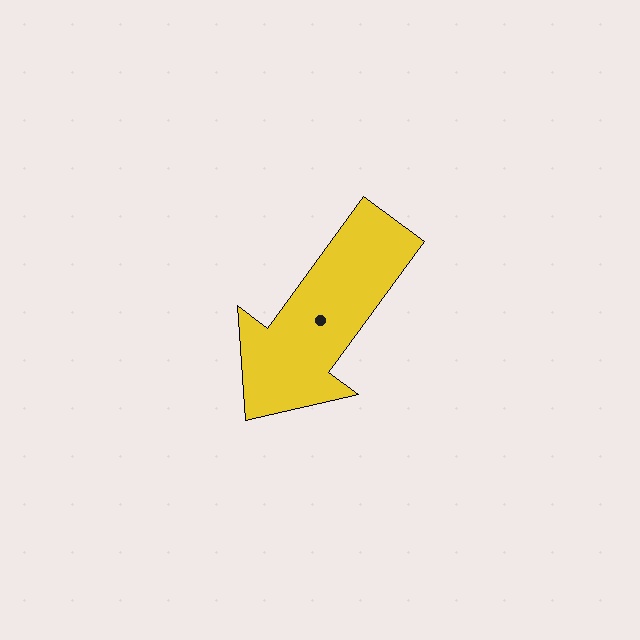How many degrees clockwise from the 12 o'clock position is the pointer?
Approximately 216 degrees.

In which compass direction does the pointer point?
Southwest.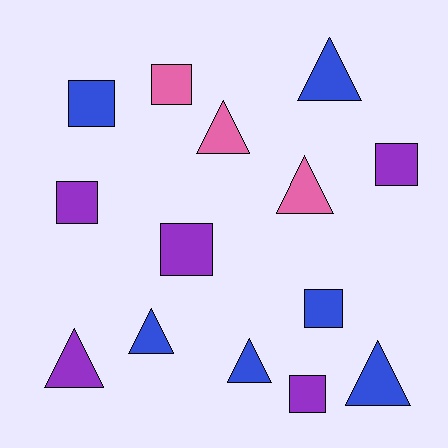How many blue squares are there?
There are 2 blue squares.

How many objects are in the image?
There are 14 objects.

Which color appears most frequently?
Blue, with 6 objects.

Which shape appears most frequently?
Square, with 7 objects.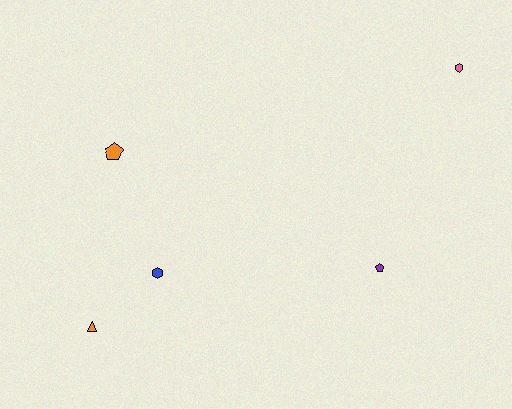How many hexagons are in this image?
There are 2 hexagons.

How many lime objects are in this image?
There are no lime objects.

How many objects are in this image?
There are 5 objects.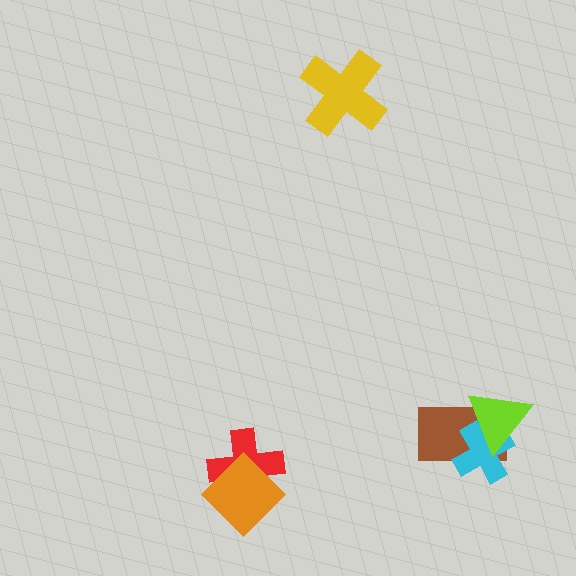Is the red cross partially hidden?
Yes, it is partially covered by another shape.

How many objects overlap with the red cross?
1 object overlaps with the red cross.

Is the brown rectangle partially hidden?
Yes, it is partially covered by another shape.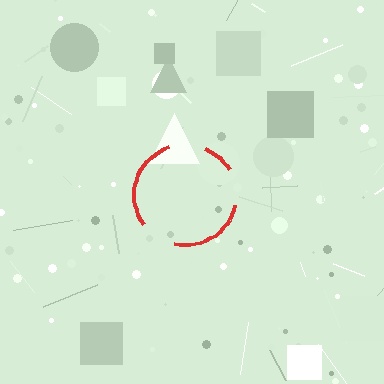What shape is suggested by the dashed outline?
The dashed outline suggests a circle.